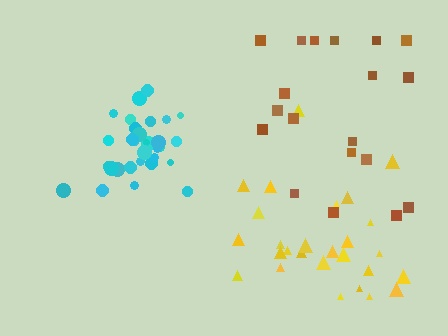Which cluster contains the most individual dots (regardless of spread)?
Cyan (33).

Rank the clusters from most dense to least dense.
cyan, yellow, brown.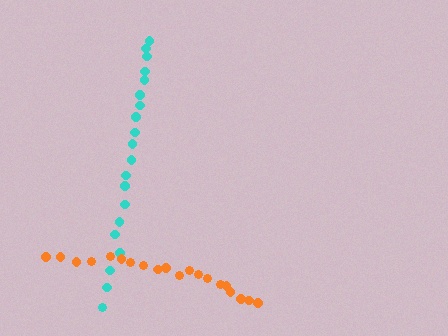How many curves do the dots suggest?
There are 2 distinct paths.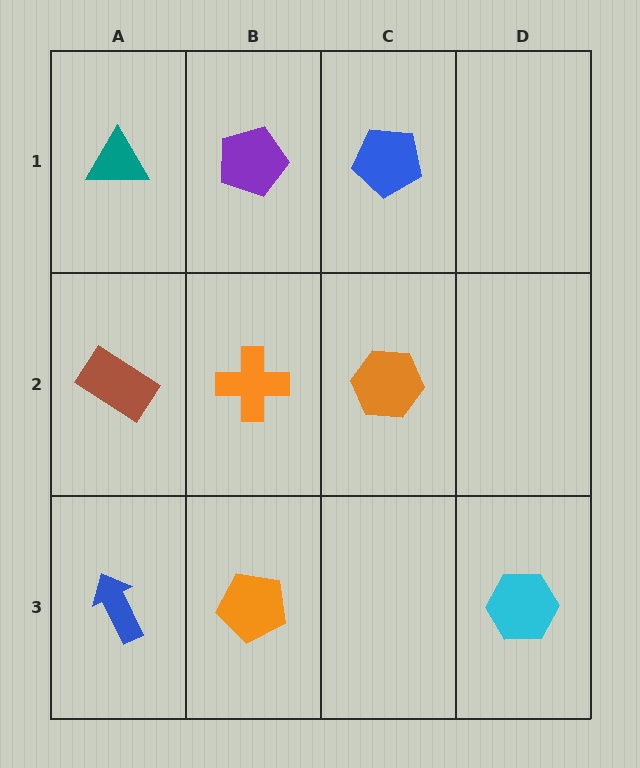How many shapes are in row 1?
3 shapes.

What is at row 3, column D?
A cyan hexagon.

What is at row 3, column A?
A blue arrow.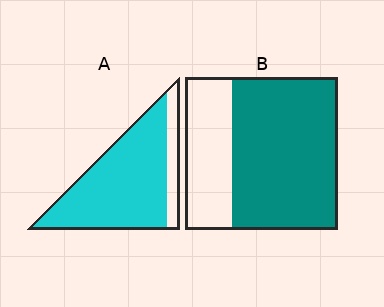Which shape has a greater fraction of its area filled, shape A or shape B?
Shape A.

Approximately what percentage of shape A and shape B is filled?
A is approximately 85% and B is approximately 70%.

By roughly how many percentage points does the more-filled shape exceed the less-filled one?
By roughly 15 percentage points (A over B).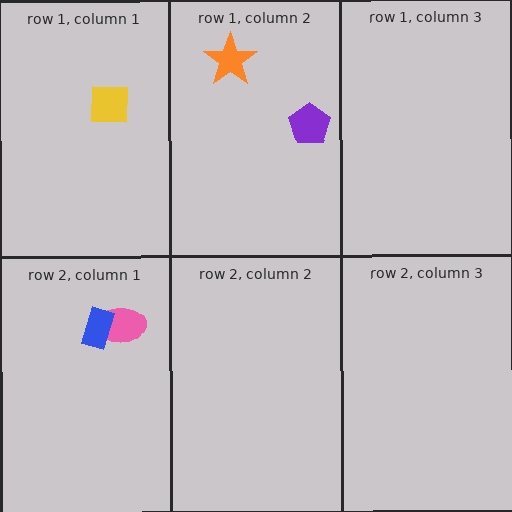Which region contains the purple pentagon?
The row 1, column 2 region.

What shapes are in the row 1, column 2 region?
The orange star, the purple pentagon.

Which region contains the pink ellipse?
The row 2, column 1 region.